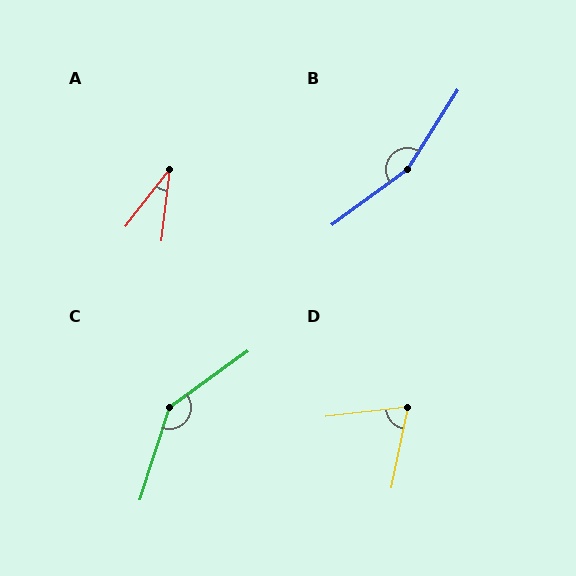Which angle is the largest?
B, at approximately 159 degrees.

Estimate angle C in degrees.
Approximately 143 degrees.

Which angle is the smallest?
A, at approximately 31 degrees.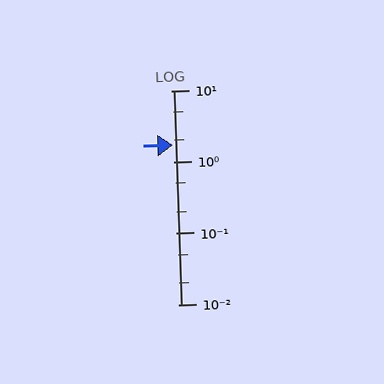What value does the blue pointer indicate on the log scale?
The pointer indicates approximately 1.7.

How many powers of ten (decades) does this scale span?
The scale spans 3 decades, from 0.01 to 10.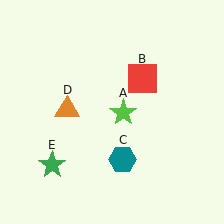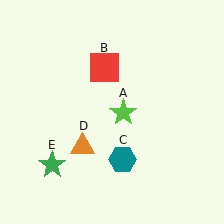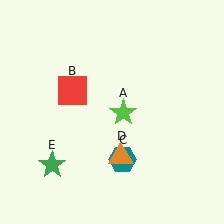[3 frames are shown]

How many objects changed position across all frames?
2 objects changed position: red square (object B), orange triangle (object D).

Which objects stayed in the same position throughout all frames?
Lime star (object A) and teal hexagon (object C) and green star (object E) remained stationary.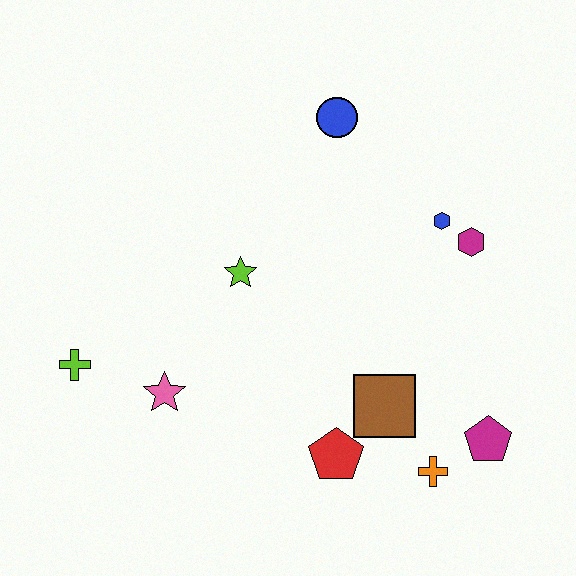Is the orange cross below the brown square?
Yes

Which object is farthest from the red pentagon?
The blue circle is farthest from the red pentagon.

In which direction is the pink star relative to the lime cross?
The pink star is to the right of the lime cross.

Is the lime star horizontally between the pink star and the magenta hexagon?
Yes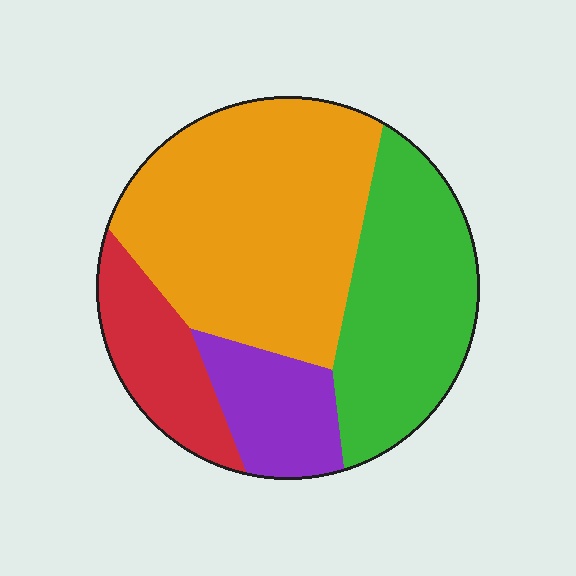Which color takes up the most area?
Orange, at roughly 45%.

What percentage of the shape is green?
Green covers roughly 30% of the shape.